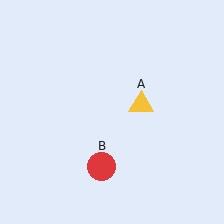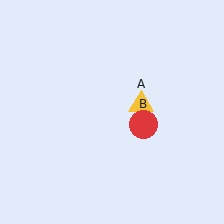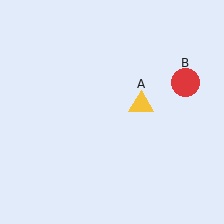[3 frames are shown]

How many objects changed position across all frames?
1 object changed position: red circle (object B).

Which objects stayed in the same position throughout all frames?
Yellow triangle (object A) remained stationary.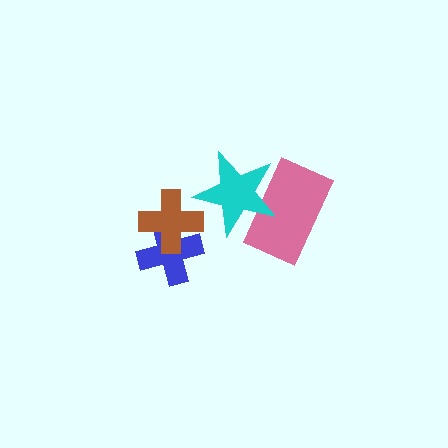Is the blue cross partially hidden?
Yes, it is partially covered by another shape.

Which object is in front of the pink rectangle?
The cyan star is in front of the pink rectangle.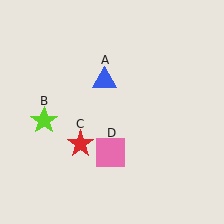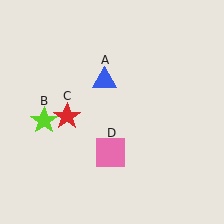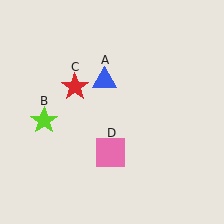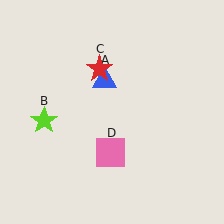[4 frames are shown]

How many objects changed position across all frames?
1 object changed position: red star (object C).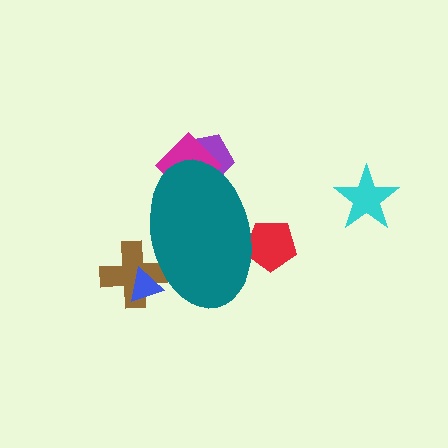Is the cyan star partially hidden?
No, the cyan star is fully visible.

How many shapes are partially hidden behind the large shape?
5 shapes are partially hidden.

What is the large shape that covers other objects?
A teal ellipse.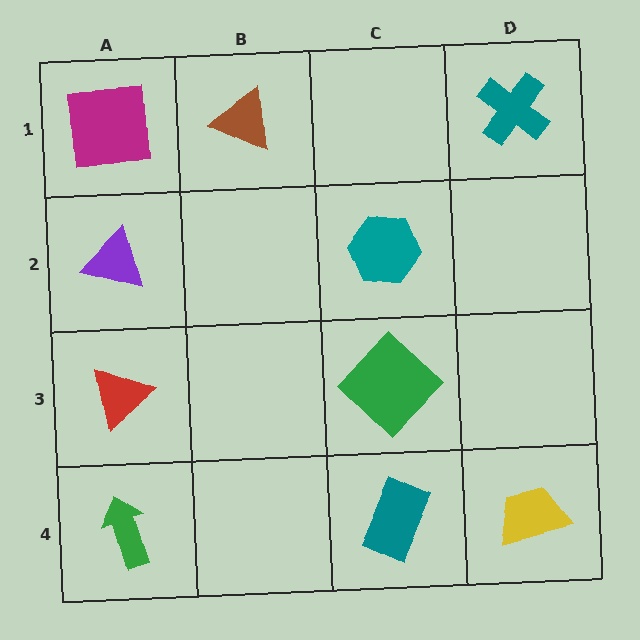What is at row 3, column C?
A green diamond.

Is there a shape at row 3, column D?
No, that cell is empty.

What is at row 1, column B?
A brown triangle.